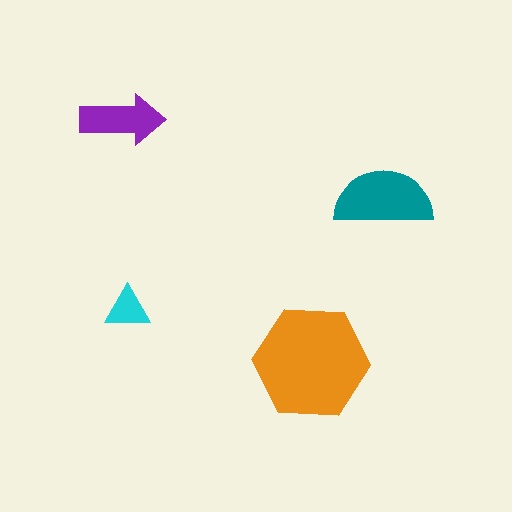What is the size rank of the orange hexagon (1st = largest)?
1st.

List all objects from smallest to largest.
The cyan triangle, the purple arrow, the teal semicircle, the orange hexagon.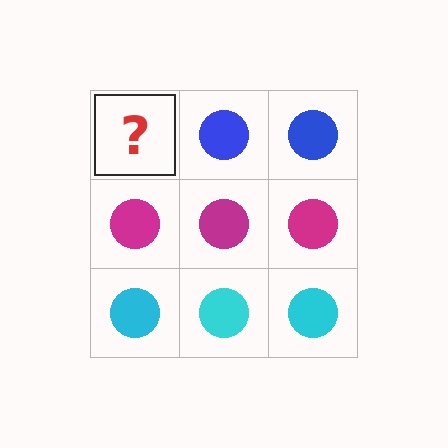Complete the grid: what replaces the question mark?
The question mark should be replaced with a blue circle.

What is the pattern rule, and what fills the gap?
The rule is that each row has a consistent color. The gap should be filled with a blue circle.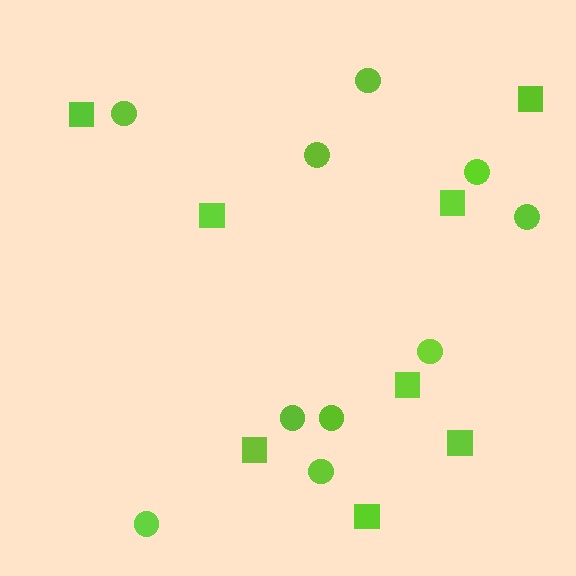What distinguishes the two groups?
There are 2 groups: one group of circles (10) and one group of squares (8).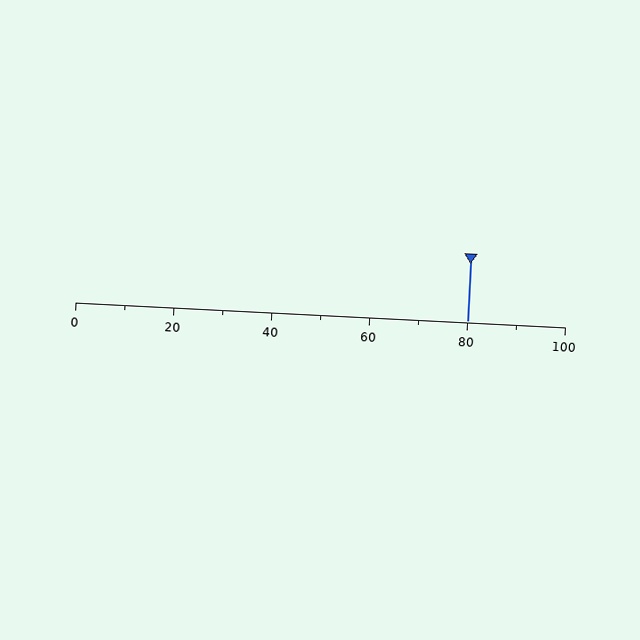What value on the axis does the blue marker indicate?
The marker indicates approximately 80.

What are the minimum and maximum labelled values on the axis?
The axis runs from 0 to 100.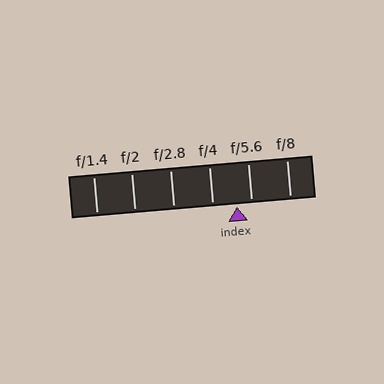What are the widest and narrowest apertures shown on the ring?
The widest aperture shown is f/1.4 and the narrowest is f/8.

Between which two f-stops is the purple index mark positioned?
The index mark is between f/4 and f/5.6.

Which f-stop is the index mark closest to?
The index mark is closest to f/5.6.